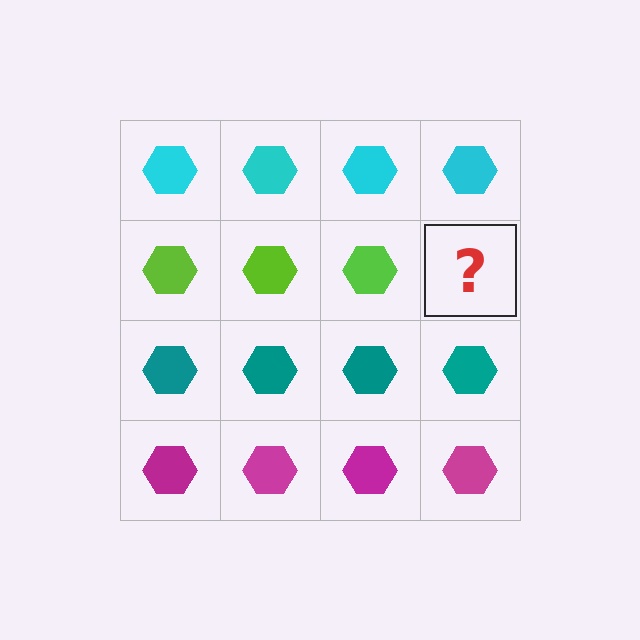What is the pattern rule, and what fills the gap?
The rule is that each row has a consistent color. The gap should be filled with a lime hexagon.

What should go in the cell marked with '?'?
The missing cell should contain a lime hexagon.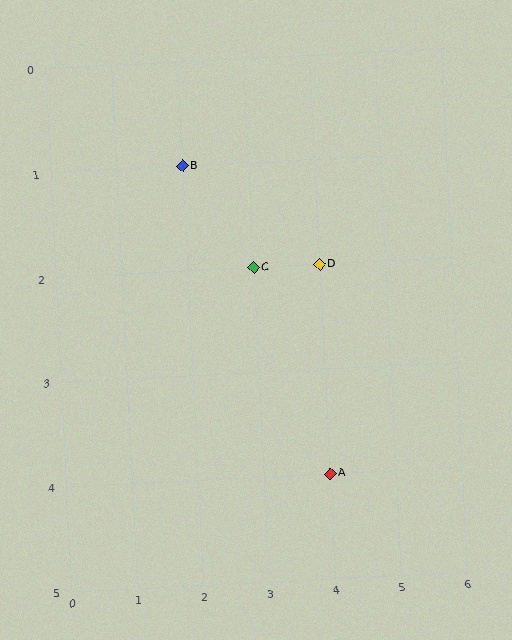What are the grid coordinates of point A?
Point A is at grid coordinates (4, 4).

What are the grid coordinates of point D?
Point D is at grid coordinates (4, 2).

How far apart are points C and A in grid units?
Points C and A are 1 column and 2 rows apart (about 2.2 grid units diagonally).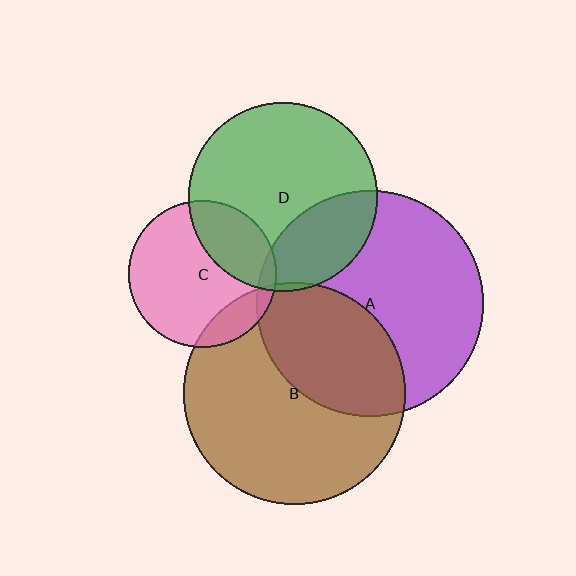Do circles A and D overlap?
Yes.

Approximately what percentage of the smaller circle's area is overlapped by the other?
Approximately 25%.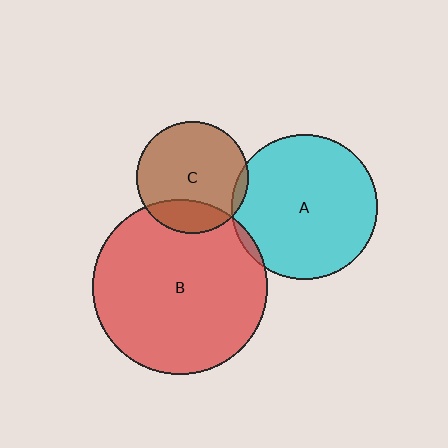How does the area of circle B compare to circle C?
Approximately 2.4 times.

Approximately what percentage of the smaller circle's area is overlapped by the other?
Approximately 5%.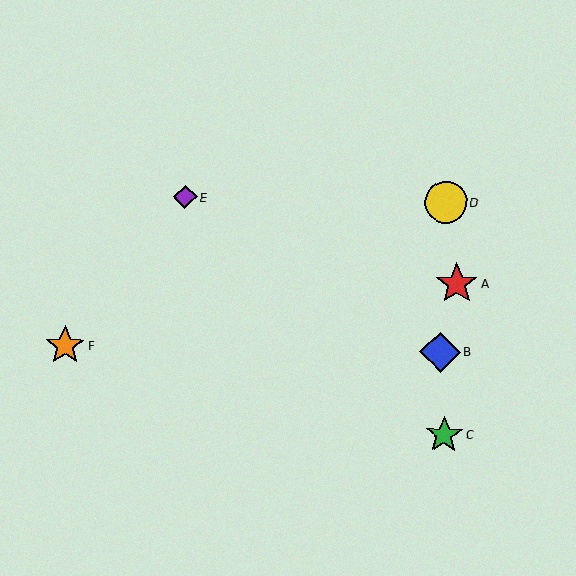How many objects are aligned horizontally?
2 objects (B, F) are aligned horizontally.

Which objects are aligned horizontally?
Objects B, F are aligned horizontally.